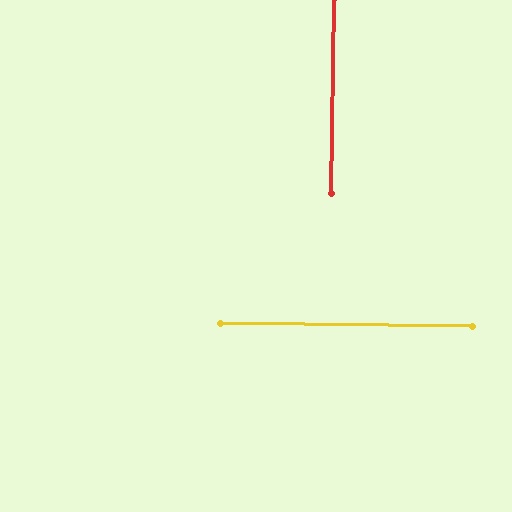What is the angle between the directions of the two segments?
Approximately 90 degrees.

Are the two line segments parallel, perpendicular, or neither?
Perpendicular — they meet at approximately 90°.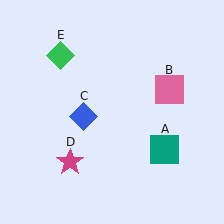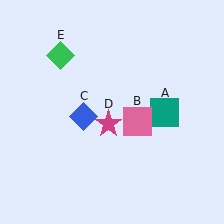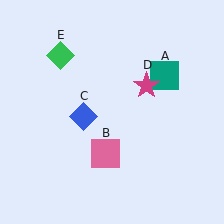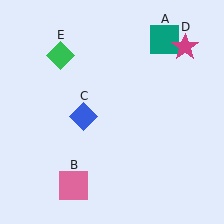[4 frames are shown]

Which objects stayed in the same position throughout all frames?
Blue diamond (object C) and green diamond (object E) remained stationary.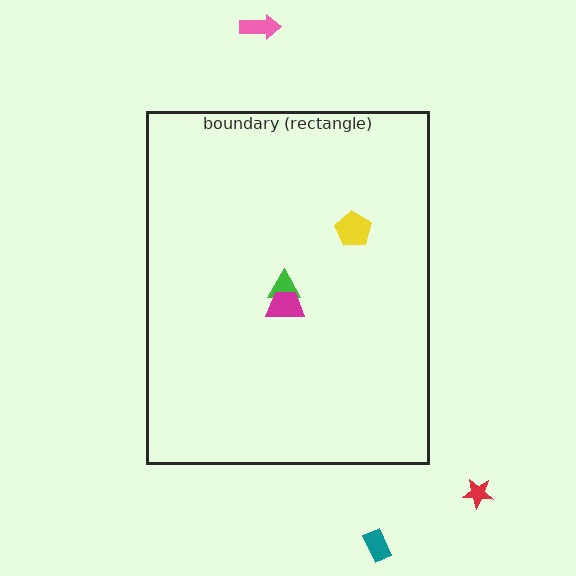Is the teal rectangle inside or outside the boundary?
Outside.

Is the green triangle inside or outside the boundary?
Inside.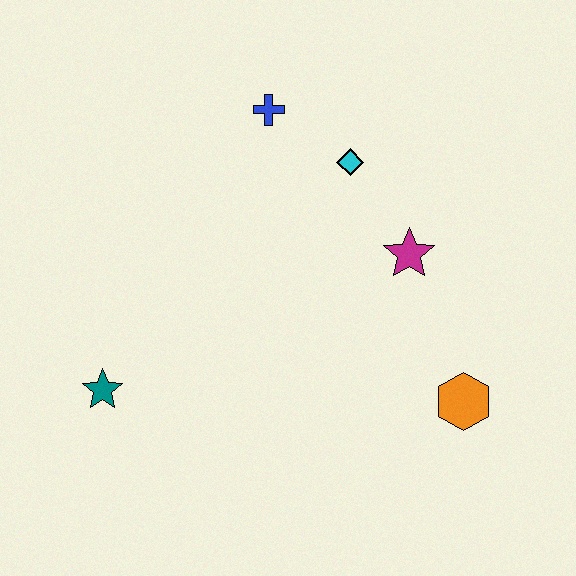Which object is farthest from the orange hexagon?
The teal star is farthest from the orange hexagon.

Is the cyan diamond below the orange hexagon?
No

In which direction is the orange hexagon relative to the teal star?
The orange hexagon is to the right of the teal star.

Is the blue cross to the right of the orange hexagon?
No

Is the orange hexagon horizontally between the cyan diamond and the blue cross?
No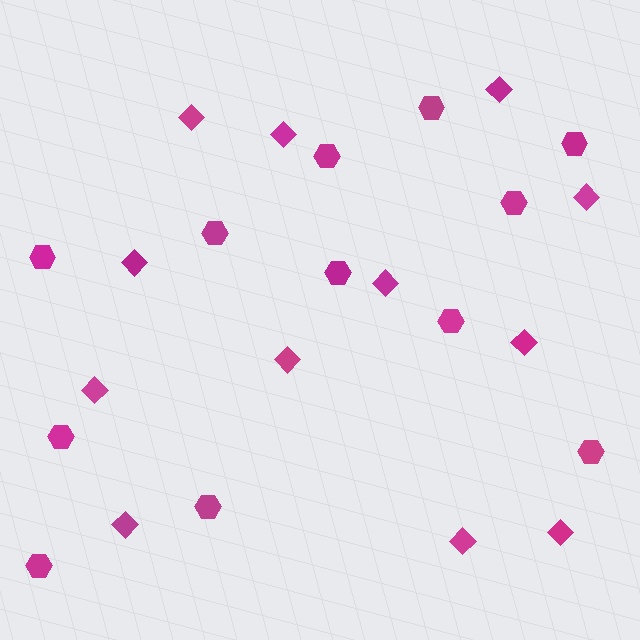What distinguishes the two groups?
There are 2 groups: one group of hexagons (12) and one group of diamonds (12).